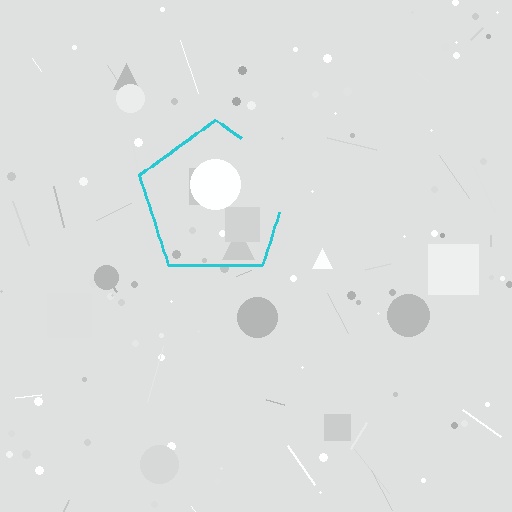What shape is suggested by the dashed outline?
The dashed outline suggests a pentagon.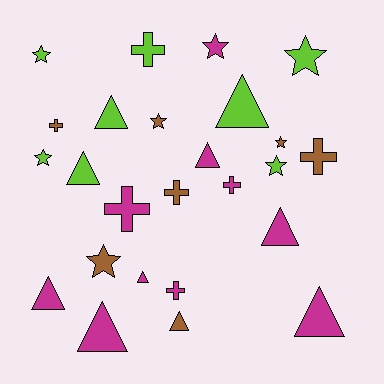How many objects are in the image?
There are 25 objects.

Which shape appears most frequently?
Triangle, with 10 objects.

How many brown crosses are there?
There are 3 brown crosses.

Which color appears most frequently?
Magenta, with 10 objects.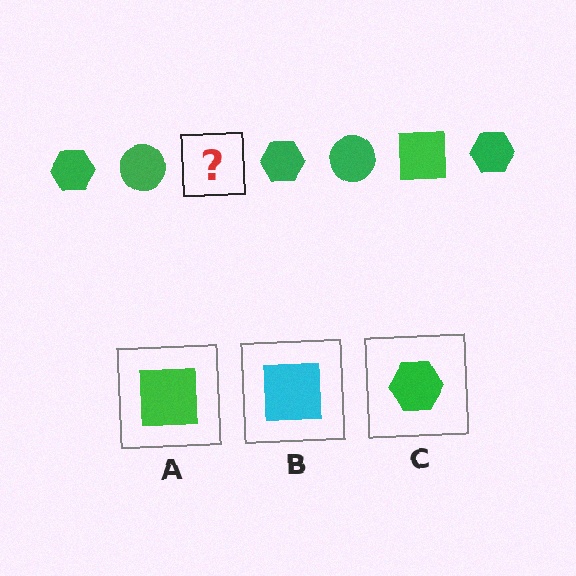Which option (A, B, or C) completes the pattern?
A.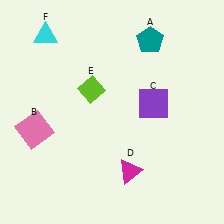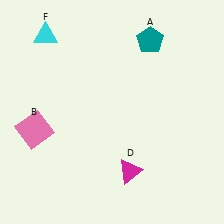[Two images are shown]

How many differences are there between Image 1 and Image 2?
There are 2 differences between the two images.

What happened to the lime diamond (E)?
The lime diamond (E) was removed in Image 2. It was in the top-left area of Image 1.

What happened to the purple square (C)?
The purple square (C) was removed in Image 2. It was in the top-right area of Image 1.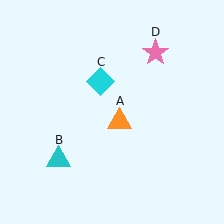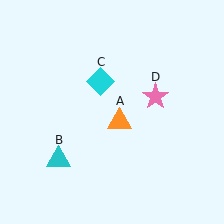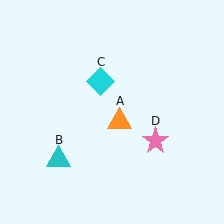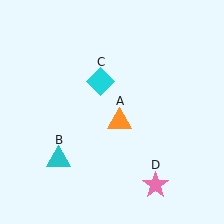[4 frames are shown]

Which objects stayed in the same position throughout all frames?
Orange triangle (object A) and cyan triangle (object B) and cyan diamond (object C) remained stationary.